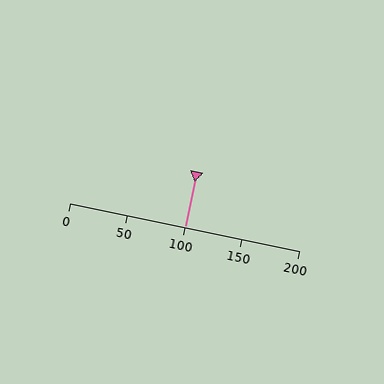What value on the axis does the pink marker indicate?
The marker indicates approximately 100.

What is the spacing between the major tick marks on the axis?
The major ticks are spaced 50 apart.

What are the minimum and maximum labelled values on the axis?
The axis runs from 0 to 200.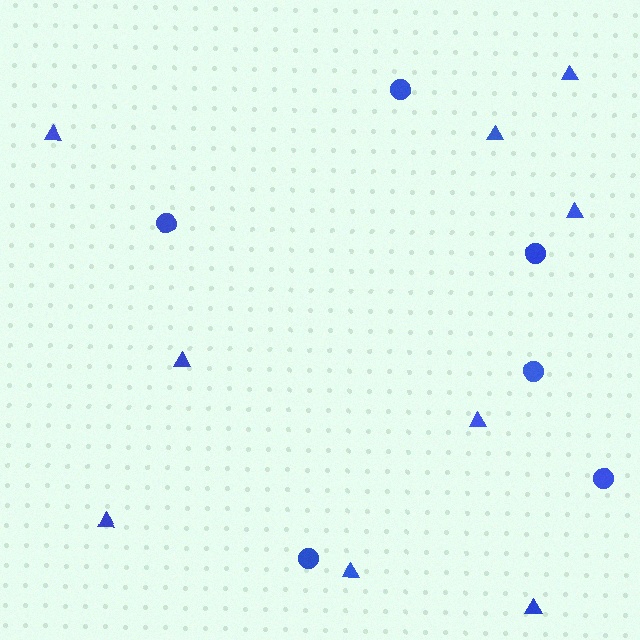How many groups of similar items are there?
There are 2 groups: one group of triangles (9) and one group of circles (6).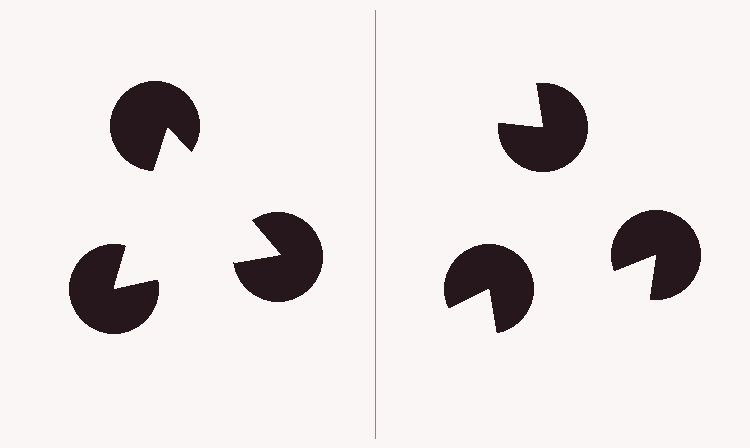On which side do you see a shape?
An illusory triangle appears on the left side. On the right side the wedge cuts are rotated, so no coherent shape forms.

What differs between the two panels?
The pac-man discs are positioned identically on both sides; only the wedge orientations differ. On the left they align to a triangle; on the right they are misaligned.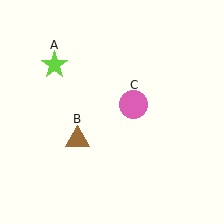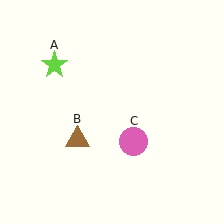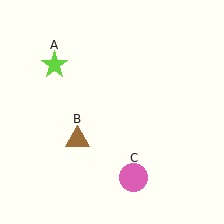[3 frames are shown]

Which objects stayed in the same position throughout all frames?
Lime star (object A) and brown triangle (object B) remained stationary.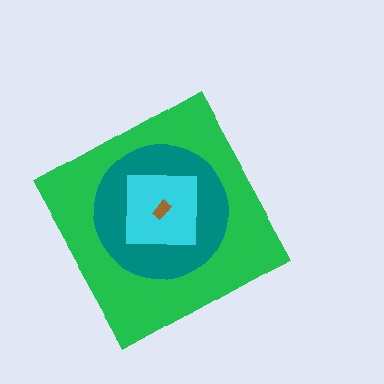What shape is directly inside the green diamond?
The teal circle.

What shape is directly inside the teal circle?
The cyan square.